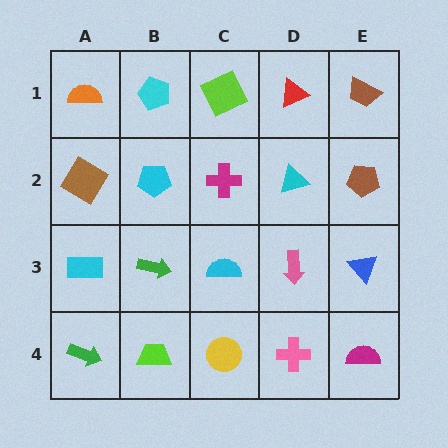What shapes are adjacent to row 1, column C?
A magenta cross (row 2, column C), a cyan pentagon (row 1, column B), a red triangle (row 1, column D).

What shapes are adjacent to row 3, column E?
A brown pentagon (row 2, column E), a magenta semicircle (row 4, column E), a pink arrow (row 3, column D).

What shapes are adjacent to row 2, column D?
A red triangle (row 1, column D), a pink arrow (row 3, column D), a magenta cross (row 2, column C), a brown pentagon (row 2, column E).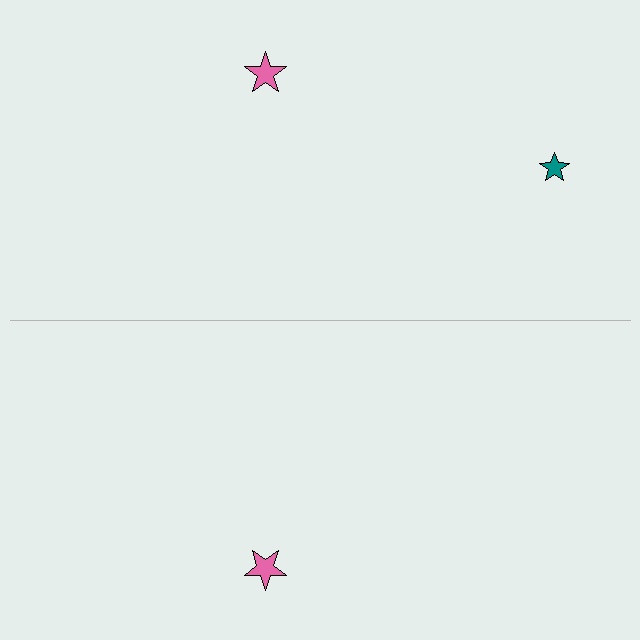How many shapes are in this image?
There are 3 shapes in this image.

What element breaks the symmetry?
A teal star is missing from the bottom side.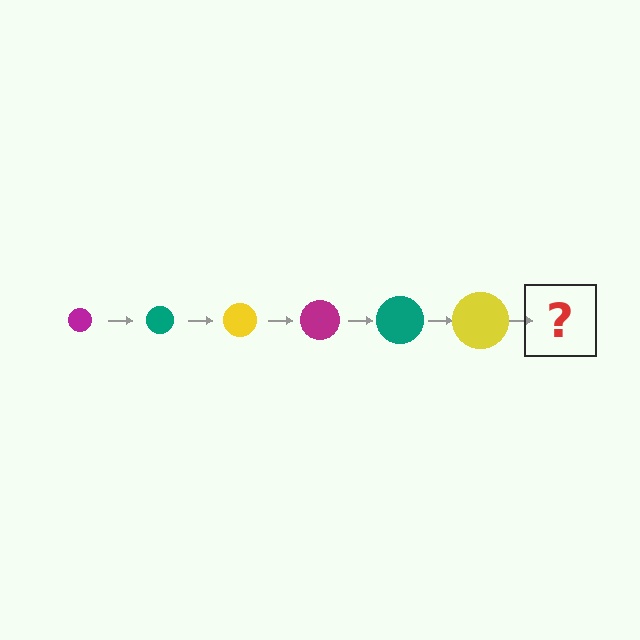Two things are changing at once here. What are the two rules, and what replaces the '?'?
The two rules are that the circle grows larger each step and the color cycles through magenta, teal, and yellow. The '?' should be a magenta circle, larger than the previous one.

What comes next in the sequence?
The next element should be a magenta circle, larger than the previous one.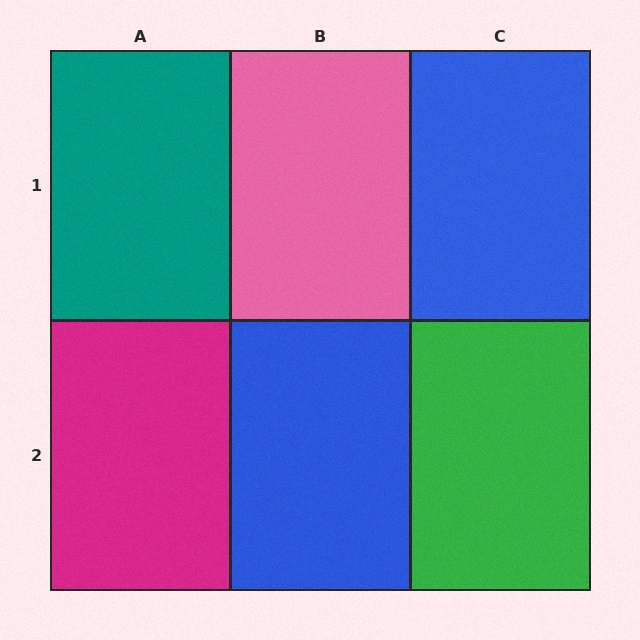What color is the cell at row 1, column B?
Pink.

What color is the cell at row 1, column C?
Blue.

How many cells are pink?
1 cell is pink.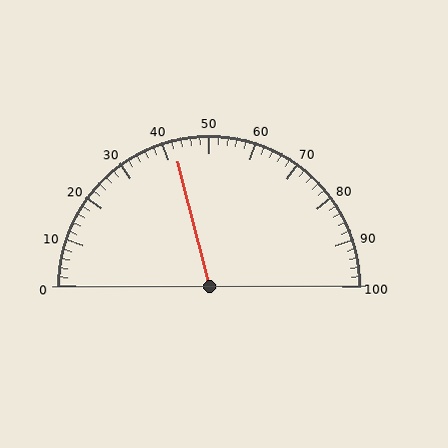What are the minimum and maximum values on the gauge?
The gauge ranges from 0 to 100.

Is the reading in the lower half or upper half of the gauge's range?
The reading is in the lower half of the range (0 to 100).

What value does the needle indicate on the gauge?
The needle indicates approximately 42.